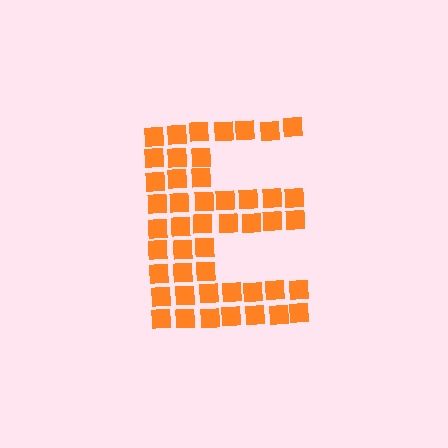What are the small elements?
The small elements are squares.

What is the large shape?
The large shape is the letter E.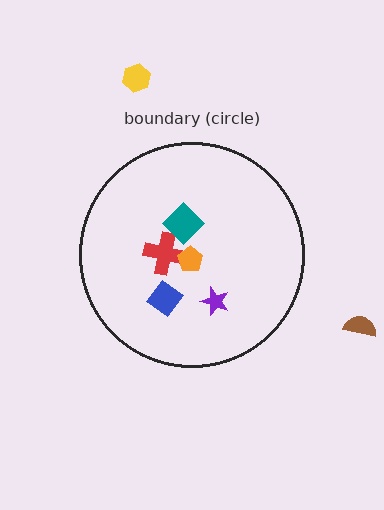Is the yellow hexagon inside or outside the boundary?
Outside.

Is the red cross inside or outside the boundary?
Inside.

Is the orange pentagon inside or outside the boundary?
Inside.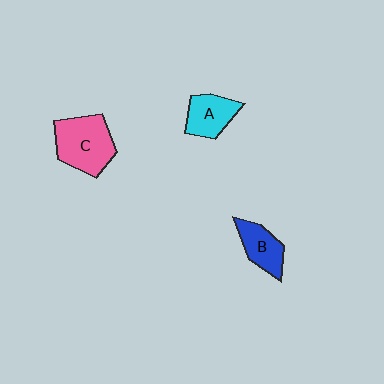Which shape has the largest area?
Shape C (pink).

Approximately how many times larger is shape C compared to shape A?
Approximately 1.6 times.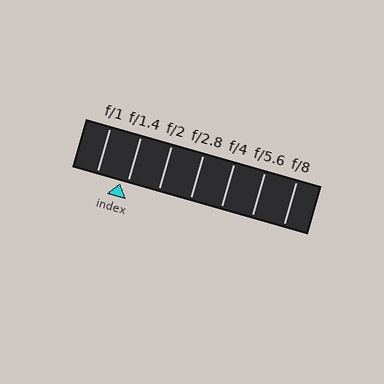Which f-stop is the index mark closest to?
The index mark is closest to f/1.4.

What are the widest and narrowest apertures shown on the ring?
The widest aperture shown is f/1 and the narrowest is f/8.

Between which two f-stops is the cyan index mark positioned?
The index mark is between f/1 and f/1.4.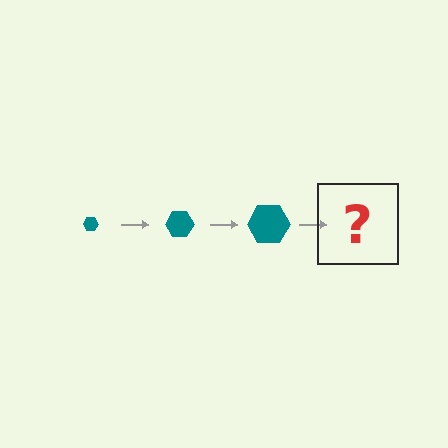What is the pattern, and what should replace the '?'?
The pattern is that the hexagon gets progressively larger each step. The '?' should be a teal hexagon, larger than the previous one.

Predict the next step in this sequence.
The next step is a teal hexagon, larger than the previous one.